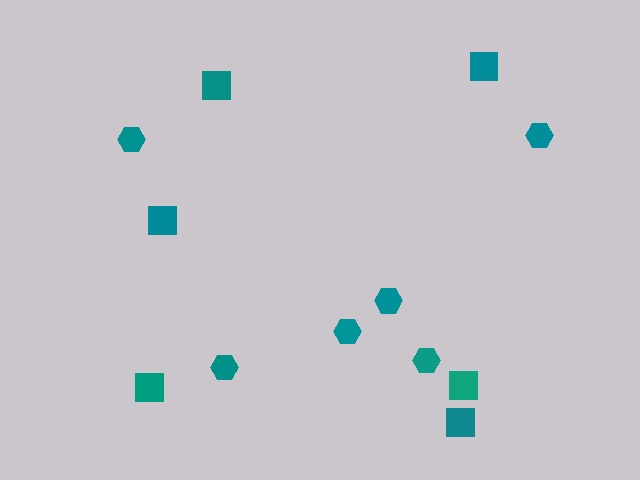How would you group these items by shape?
There are 2 groups: one group of squares (6) and one group of hexagons (6).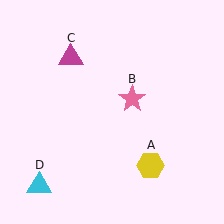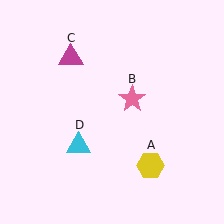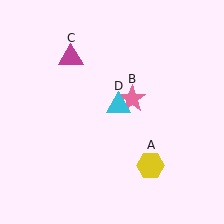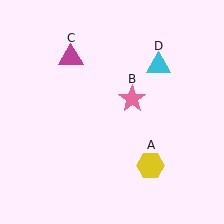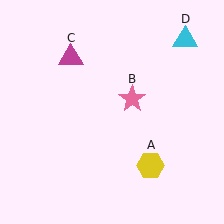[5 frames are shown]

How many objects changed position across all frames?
1 object changed position: cyan triangle (object D).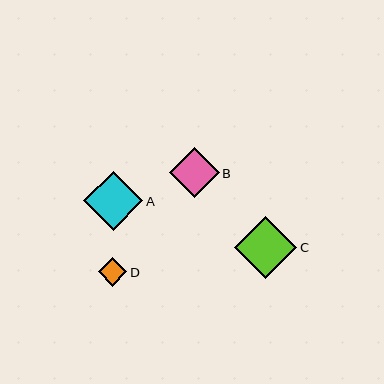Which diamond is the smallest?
Diamond D is the smallest with a size of approximately 28 pixels.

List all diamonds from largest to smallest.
From largest to smallest: C, A, B, D.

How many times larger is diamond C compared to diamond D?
Diamond C is approximately 2.2 times the size of diamond D.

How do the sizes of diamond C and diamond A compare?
Diamond C and diamond A are approximately the same size.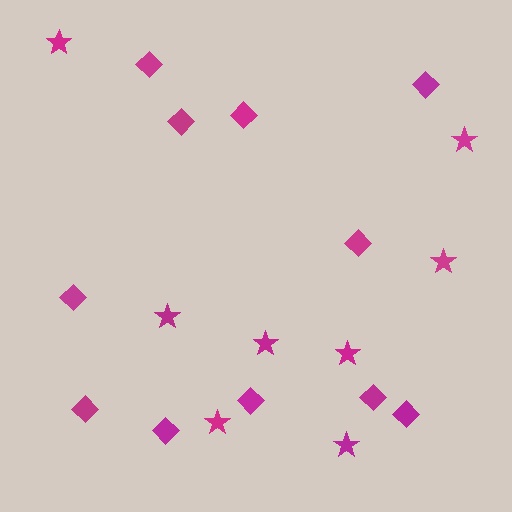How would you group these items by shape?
There are 2 groups: one group of stars (8) and one group of diamonds (11).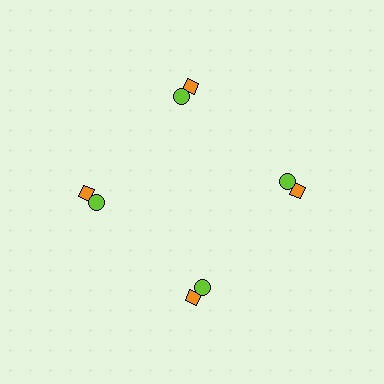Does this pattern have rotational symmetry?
Yes, this pattern has 4-fold rotational symmetry. It looks the same after rotating 90 degrees around the center.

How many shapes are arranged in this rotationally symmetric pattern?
There are 8 shapes, arranged in 4 groups of 2.